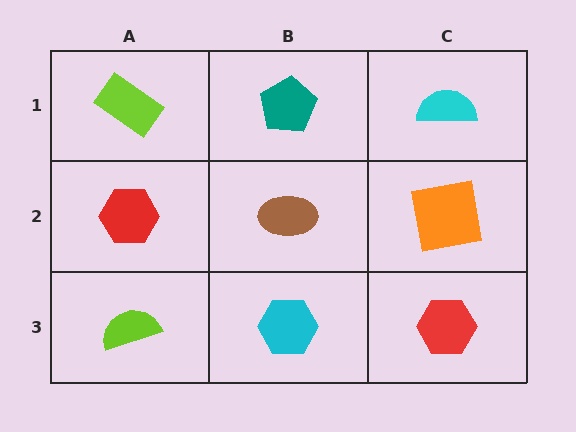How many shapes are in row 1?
3 shapes.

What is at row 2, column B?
A brown ellipse.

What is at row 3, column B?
A cyan hexagon.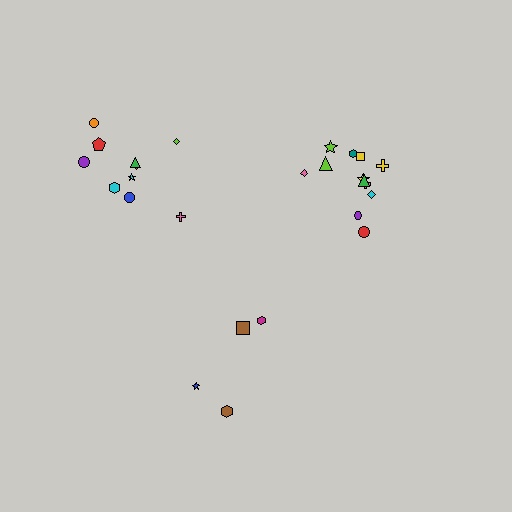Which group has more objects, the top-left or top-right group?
The top-right group.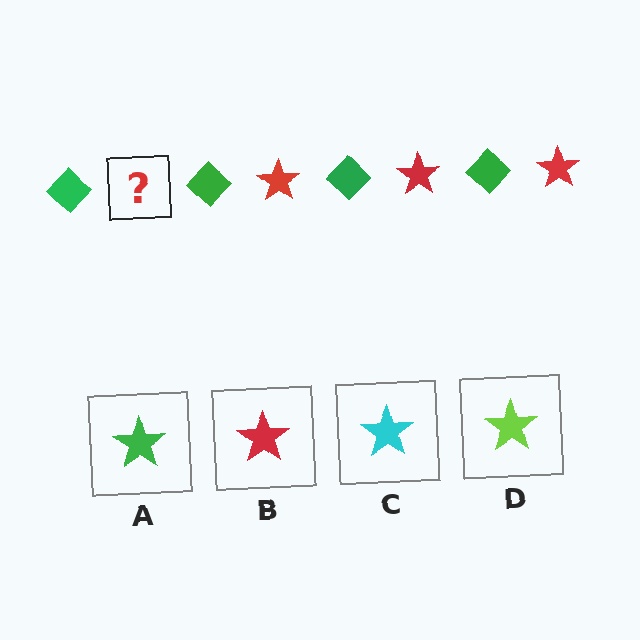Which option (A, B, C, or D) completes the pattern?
B.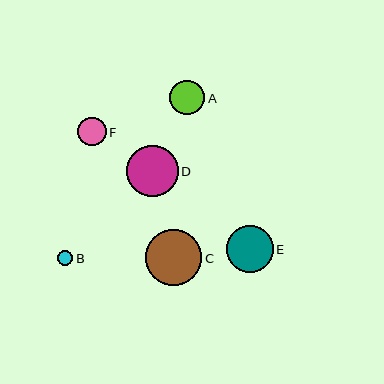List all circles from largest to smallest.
From largest to smallest: C, D, E, A, F, B.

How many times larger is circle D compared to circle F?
Circle D is approximately 1.8 times the size of circle F.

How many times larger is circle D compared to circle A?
Circle D is approximately 1.5 times the size of circle A.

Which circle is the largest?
Circle C is the largest with a size of approximately 56 pixels.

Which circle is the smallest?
Circle B is the smallest with a size of approximately 15 pixels.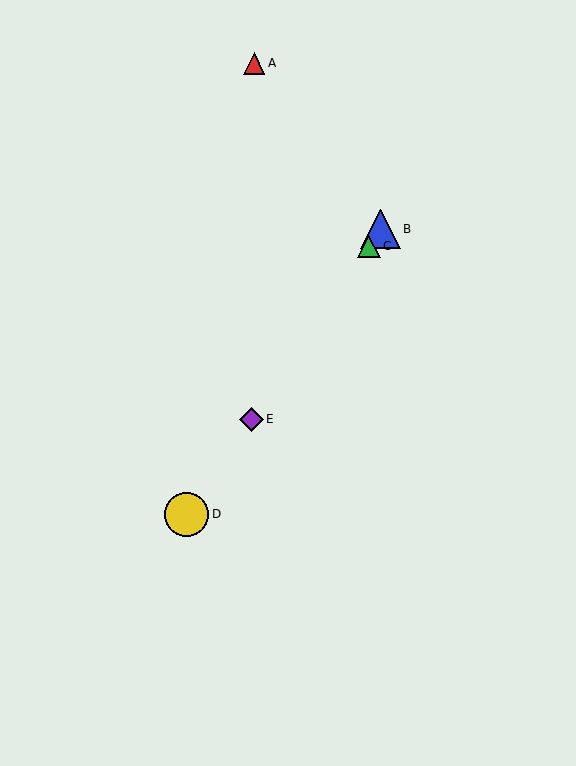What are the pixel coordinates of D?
Object D is at (187, 514).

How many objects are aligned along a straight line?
4 objects (B, C, D, E) are aligned along a straight line.